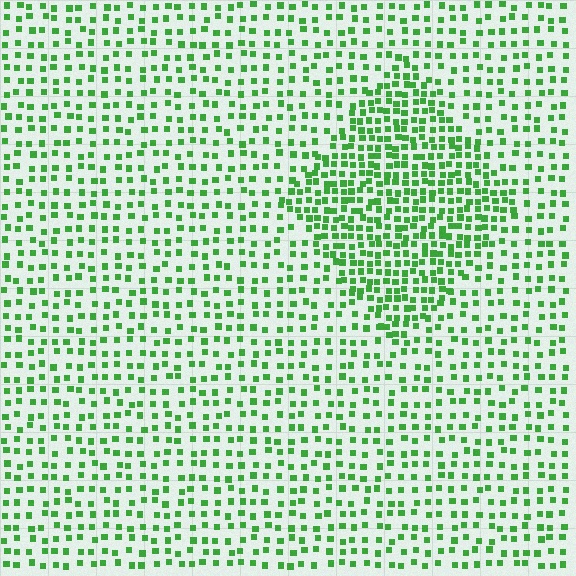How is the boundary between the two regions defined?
The boundary is defined by a change in element density (approximately 1.9x ratio). All elements are the same color, size, and shape.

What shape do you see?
I see a diamond.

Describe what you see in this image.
The image contains small green elements arranged at two different densities. A diamond-shaped region is visible where the elements are more densely packed than the surrounding area.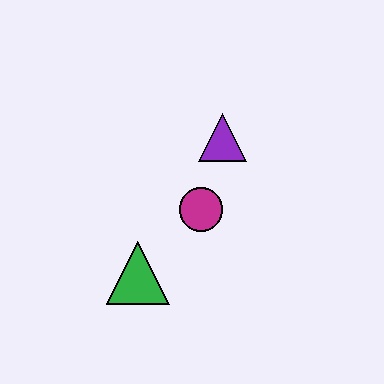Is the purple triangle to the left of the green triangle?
No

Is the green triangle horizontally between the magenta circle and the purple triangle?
No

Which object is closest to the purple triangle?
The magenta circle is closest to the purple triangle.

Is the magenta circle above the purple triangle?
No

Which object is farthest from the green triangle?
The purple triangle is farthest from the green triangle.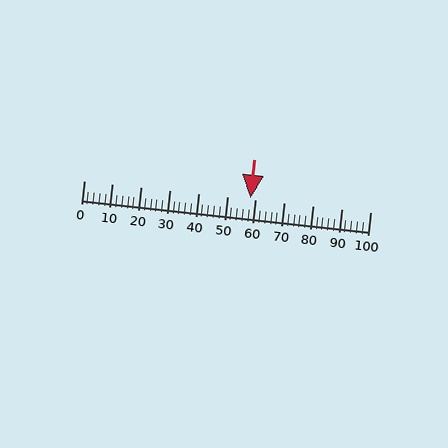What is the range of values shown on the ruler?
The ruler shows values from 0 to 100.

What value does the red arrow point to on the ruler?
The red arrow points to approximately 58.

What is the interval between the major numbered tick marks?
The major tick marks are spaced 10 units apart.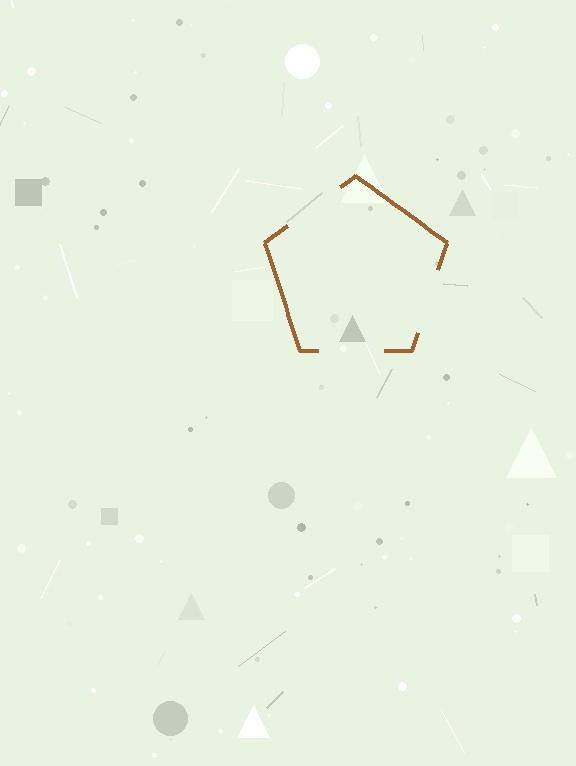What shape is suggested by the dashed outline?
The dashed outline suggests a pentagon.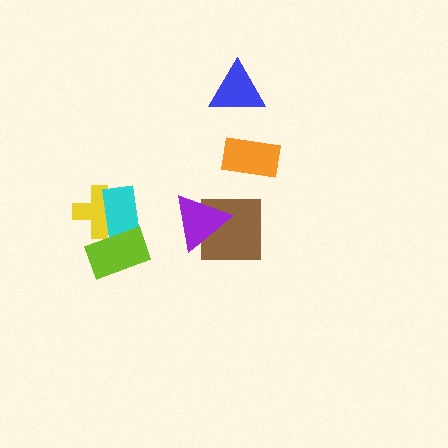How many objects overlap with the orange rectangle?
0 objects overlap with the orange rectangle.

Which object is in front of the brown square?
The purple triangle is in front of the brown square.